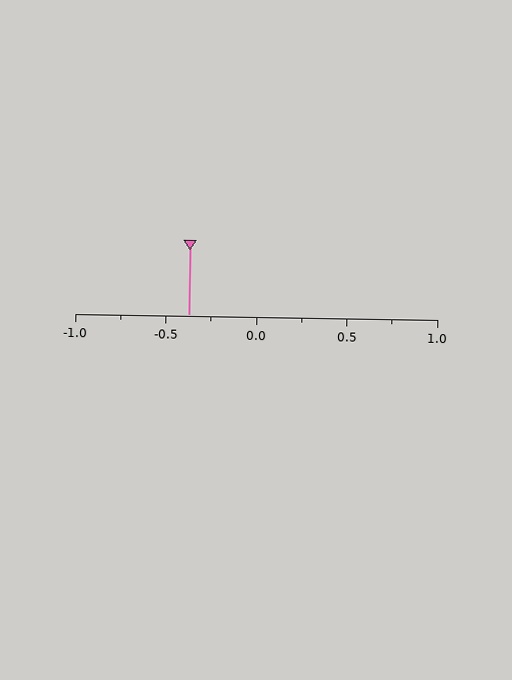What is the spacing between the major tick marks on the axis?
The major ticks are spaced 0.5 apart.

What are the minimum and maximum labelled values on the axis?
The axis runs from -1.0 to 1.0.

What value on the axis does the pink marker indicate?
The marker indicates approximately -0.38.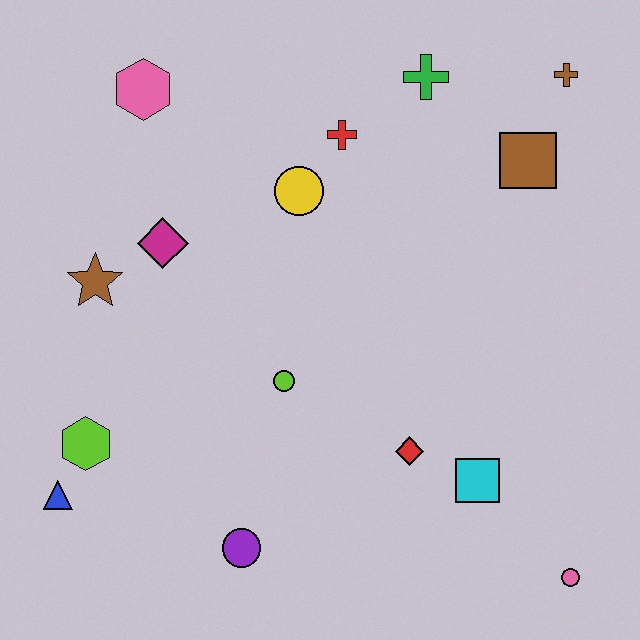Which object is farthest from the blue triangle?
The brown cross is farthest from the blue triangle.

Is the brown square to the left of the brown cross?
Yes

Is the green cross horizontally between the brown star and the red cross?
No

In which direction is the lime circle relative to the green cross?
The lime circle is below the green cross.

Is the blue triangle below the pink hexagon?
Yes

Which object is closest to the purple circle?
The lime circle is closest to the purple circle.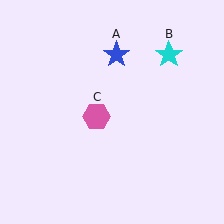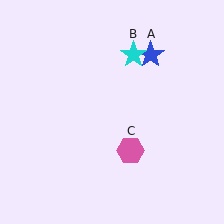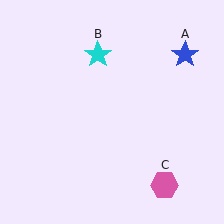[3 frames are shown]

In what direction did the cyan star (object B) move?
The cyan star (object B) moved left.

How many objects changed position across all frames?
3 objects changed position: blue star (object A), cyan star (object B), pink hexagon (object C).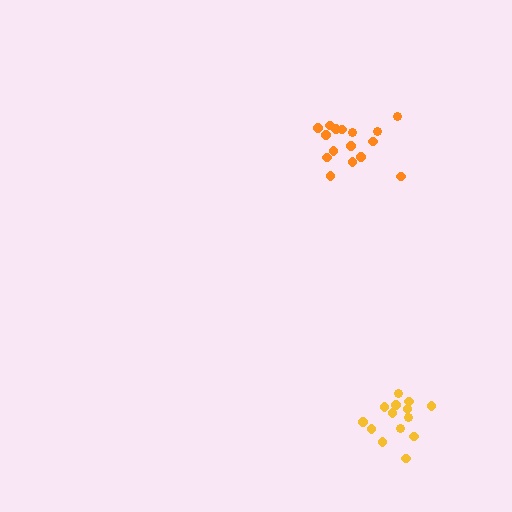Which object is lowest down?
The yellow cluster is bottommost.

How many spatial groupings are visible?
There are 2 spatial groupings.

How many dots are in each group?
Group 1: 14 dots, Group 2: 16 dots (30 total).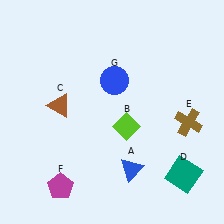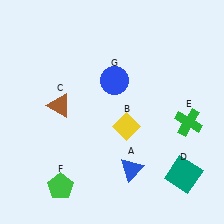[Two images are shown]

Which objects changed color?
B changed from lime to yellow. E changed from brown to green. F changed from magenta to green.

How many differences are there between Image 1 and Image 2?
There are 3 differences between the two images.